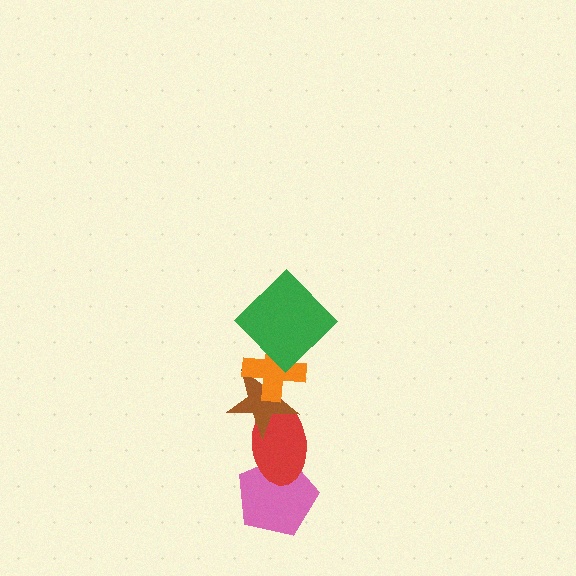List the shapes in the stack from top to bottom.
From top to bottom: the green diamond, the orange cross, the brown star, the red ellipse, the pink pentagon.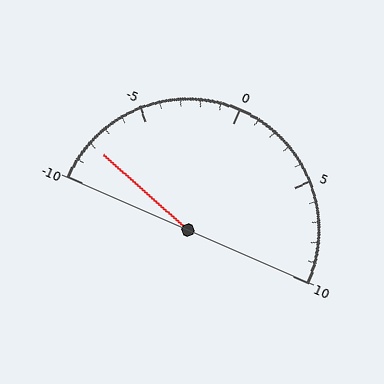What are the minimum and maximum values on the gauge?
The gauge ranges from -10 to 10.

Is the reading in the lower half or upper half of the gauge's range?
The reading is in the lower half of the range (-10 to 10).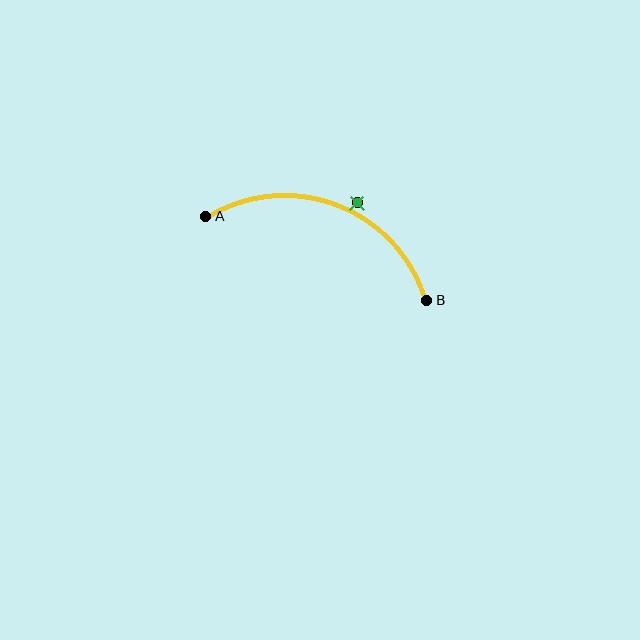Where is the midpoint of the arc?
The arc midpoint is the point on the curve farthest from the straight line joining A and B. It sits above that line.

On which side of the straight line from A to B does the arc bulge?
The arc bulges above the straight line connecting A and B.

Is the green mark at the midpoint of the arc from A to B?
No — the green mark does not lie on the arc at all. It sits slightly outside the curve.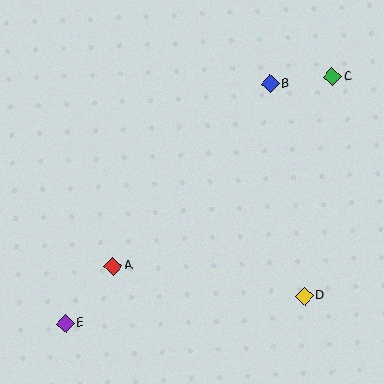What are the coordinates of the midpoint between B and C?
The midpoint between B and C is at (301, 80).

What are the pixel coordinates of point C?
Point C is at (332, 77).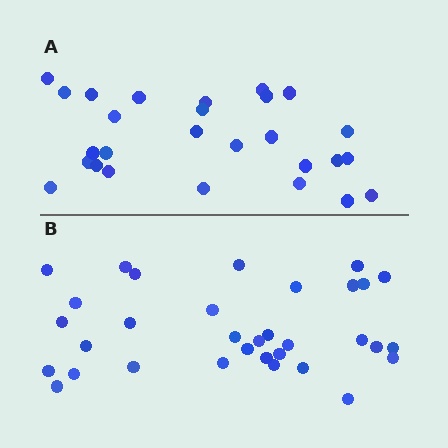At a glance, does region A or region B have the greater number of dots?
Region B (the bottom region) has more dots.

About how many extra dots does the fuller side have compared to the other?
Region B has about 6 more dots than region A.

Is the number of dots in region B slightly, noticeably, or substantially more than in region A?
Region B has only slightly more — the two regions are fairly close. The ratio is roughly 1.2 to 1.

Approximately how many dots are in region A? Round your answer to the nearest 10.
About 30 dots. (The exact count is 27, which rounds to 30.)